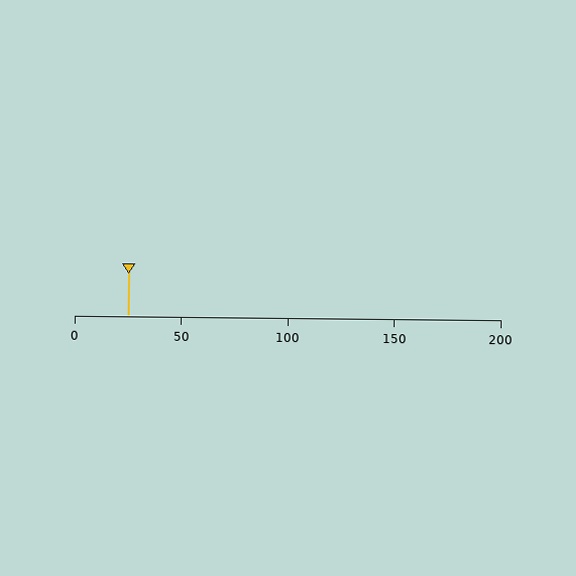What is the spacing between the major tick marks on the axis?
The major ticks are spaced 50 apart.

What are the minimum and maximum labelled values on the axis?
The axis runs from 0 to 200.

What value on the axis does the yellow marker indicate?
The marker indicates approximately 25.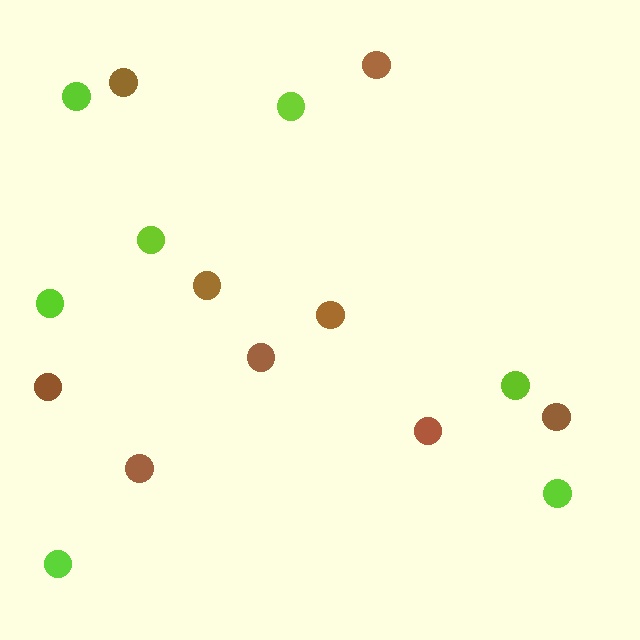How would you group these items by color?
There are 2 groups: one group of lime circles (7) and one group of brown circles (9).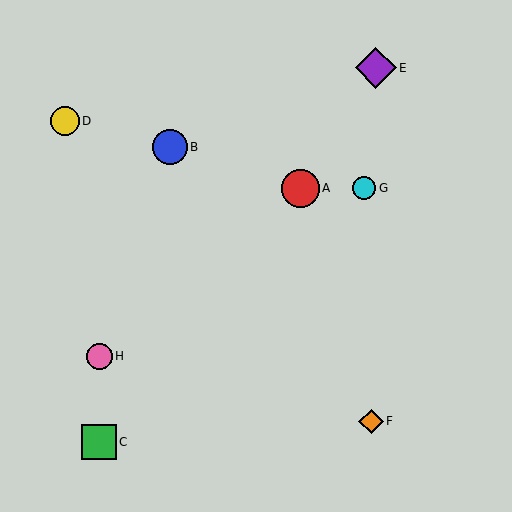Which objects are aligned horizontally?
Objects A, G are aligned horizontally.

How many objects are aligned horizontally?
2 objects (A, G) are aligned horizontally.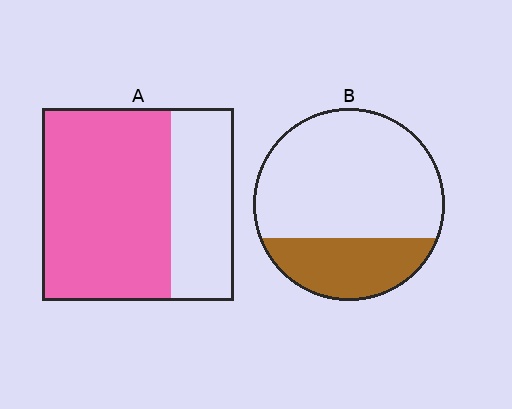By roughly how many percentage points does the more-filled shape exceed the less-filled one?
By roughly 40 percentage points (A over B).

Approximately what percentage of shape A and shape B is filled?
A is approximately 65% and B is approximately 30%.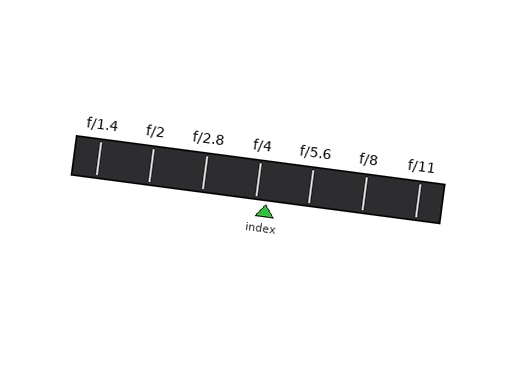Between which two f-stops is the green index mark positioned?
The index mark is between f/4 and f/5.6.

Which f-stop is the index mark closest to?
The index mark is closest to f/4.